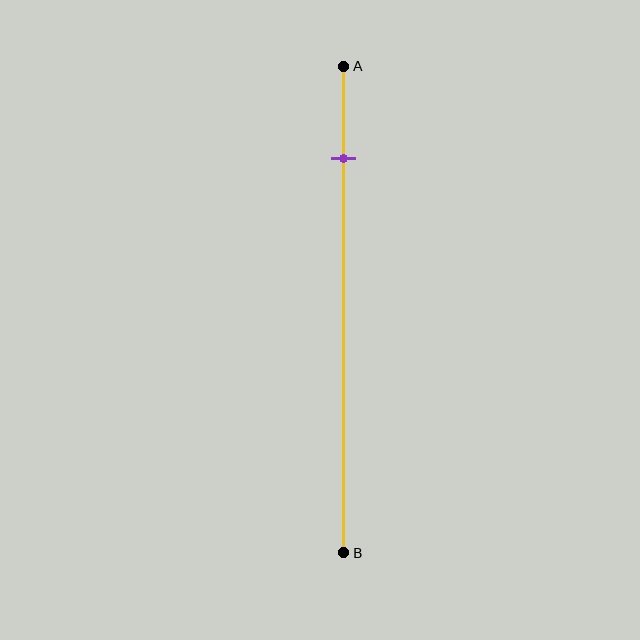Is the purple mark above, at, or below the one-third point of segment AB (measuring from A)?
The purple mark is above the one-third point of segment AB.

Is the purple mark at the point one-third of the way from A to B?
No, the mark is at about 20% from A, not at the 33% one-third point.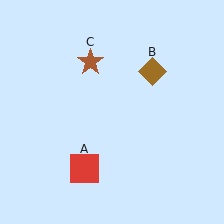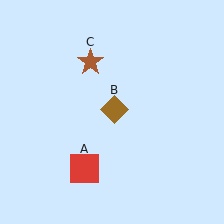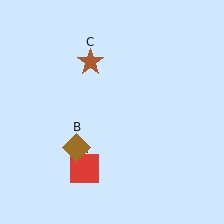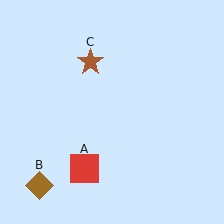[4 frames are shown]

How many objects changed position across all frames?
1 object changed position: brown diamond (object B).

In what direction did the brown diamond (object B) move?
The brown diamond (object B) moved down and to the left.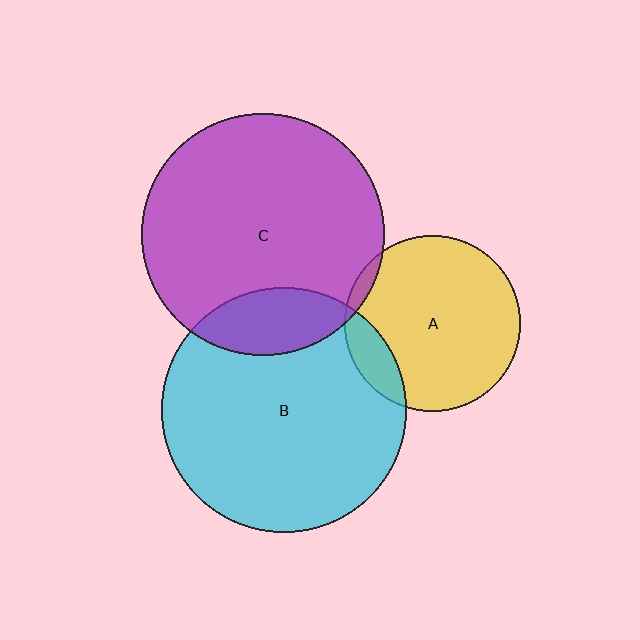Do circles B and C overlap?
Yes.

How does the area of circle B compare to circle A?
Approximately 1.9 times.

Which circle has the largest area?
Circle B (cyan).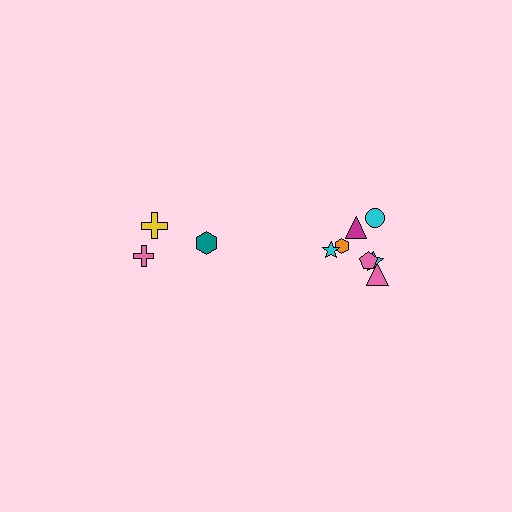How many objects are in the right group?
There are 7 objects.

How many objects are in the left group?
There are 3 objects.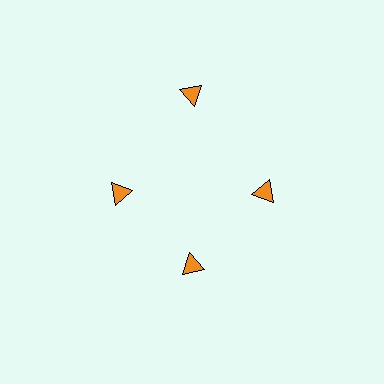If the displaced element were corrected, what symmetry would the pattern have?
It would have 4-fold rotational symmetry — the pattern would map onto itself every 90 degrees.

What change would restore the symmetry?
The symmetry would be restored by moving it inward, back onto the ring so that all 4 triangles sit at equal angles and equal distance from the center.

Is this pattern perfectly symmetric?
No. The 4 orange triangles are arranged in a ring, but one element near the 12 o'clock position is pushed outward from the center, breaking the 4-fold rotational symmetry.